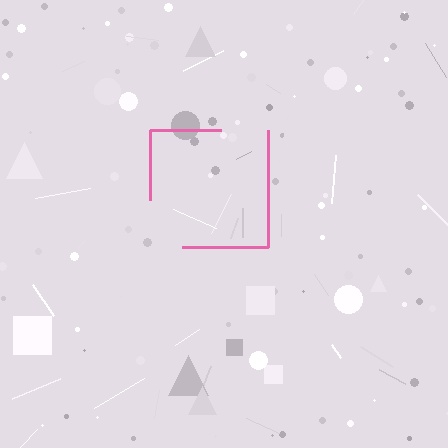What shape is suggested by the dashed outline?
The dashed outline suggests a square.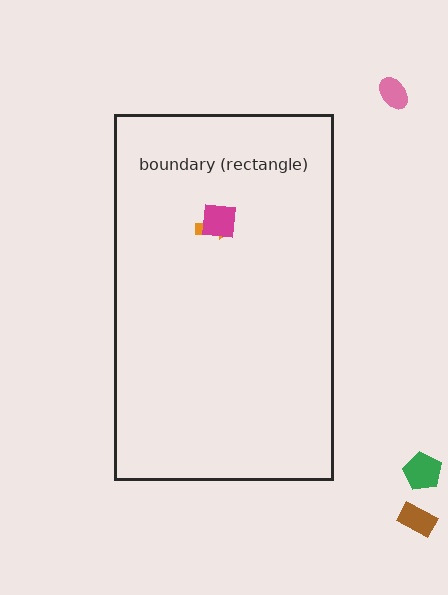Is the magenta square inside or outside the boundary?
Inside.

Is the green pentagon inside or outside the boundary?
Outside.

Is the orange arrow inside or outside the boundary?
Inside.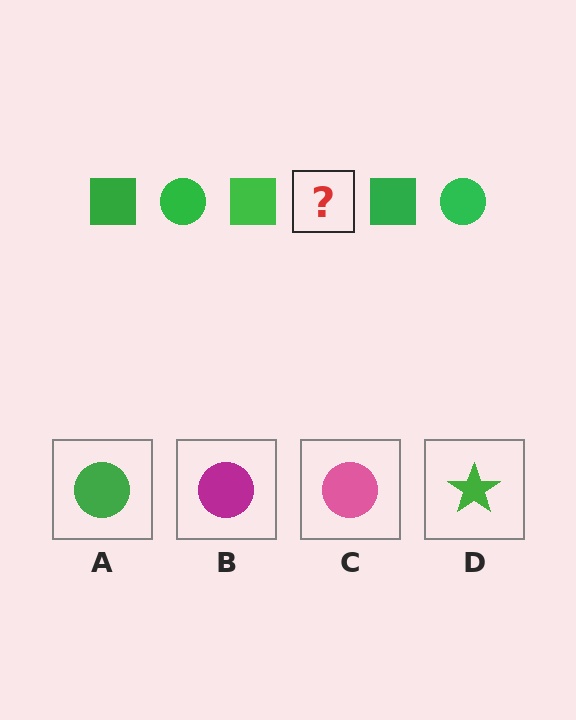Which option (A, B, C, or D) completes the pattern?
A.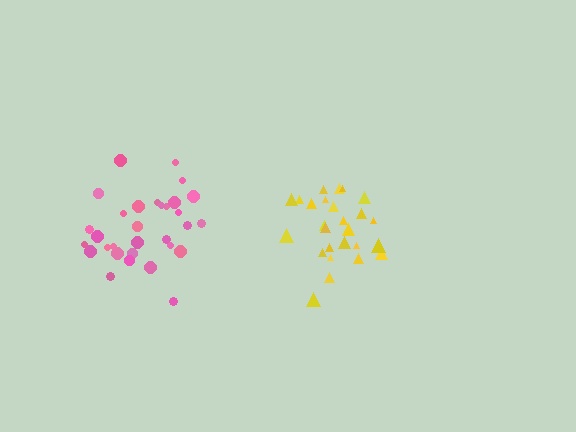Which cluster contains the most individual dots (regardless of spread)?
Pink (31).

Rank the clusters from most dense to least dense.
yellow, pink.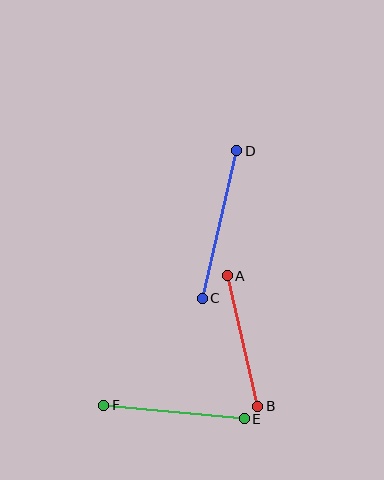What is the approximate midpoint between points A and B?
The midpoint is at approximately (242, 341) pixels.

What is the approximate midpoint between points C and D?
The midpoint is at approximately (220, 224) pixels.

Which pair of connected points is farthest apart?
Points C and D are farthest apart.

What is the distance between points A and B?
The distance is approximately 134 pixels.